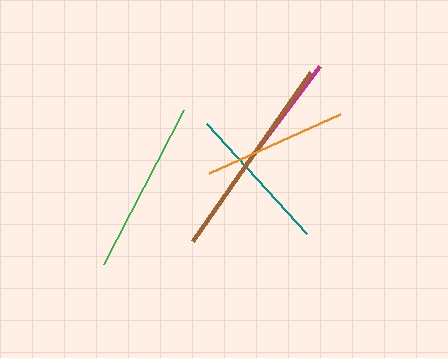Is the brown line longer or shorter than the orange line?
The brown line is longer than the orange line.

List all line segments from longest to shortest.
From longest to shortest: brown, green, teal, orange, magenta.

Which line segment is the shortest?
The magenta line is the shortest at approximately 110 pixels.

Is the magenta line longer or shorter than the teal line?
The teal line is longer than the magenta line.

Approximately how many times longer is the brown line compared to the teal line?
The brown line is approximately 1.4 times the length of the teal line.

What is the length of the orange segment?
The orange segment is approximately 144 pixels long.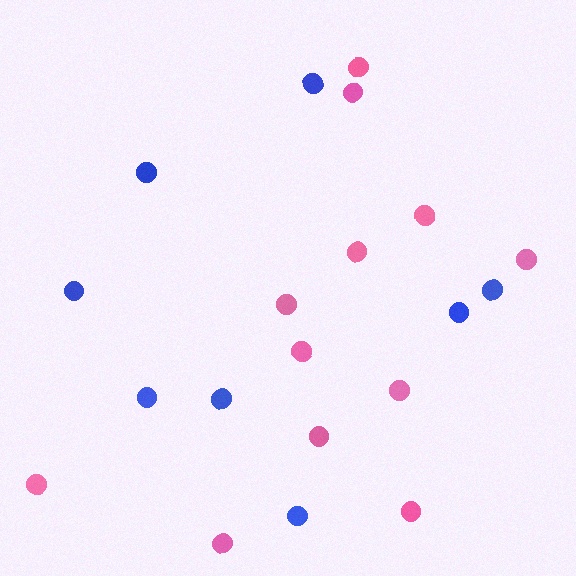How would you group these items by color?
There are 2 groups: one group of pink circles (12) and one group of blue circles (8).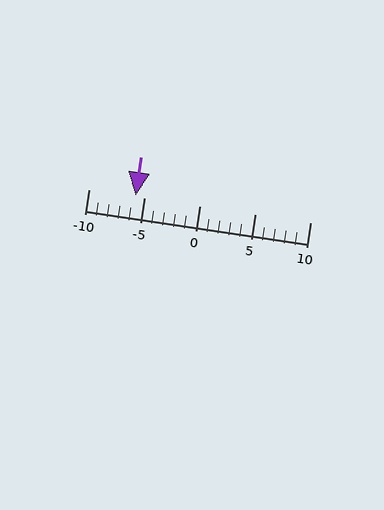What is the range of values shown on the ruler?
The ruler shows values from -10 to 10.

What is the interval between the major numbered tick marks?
The major tick marks are spaced 5 units apart.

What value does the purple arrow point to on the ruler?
The purple arrow points to approximately -6.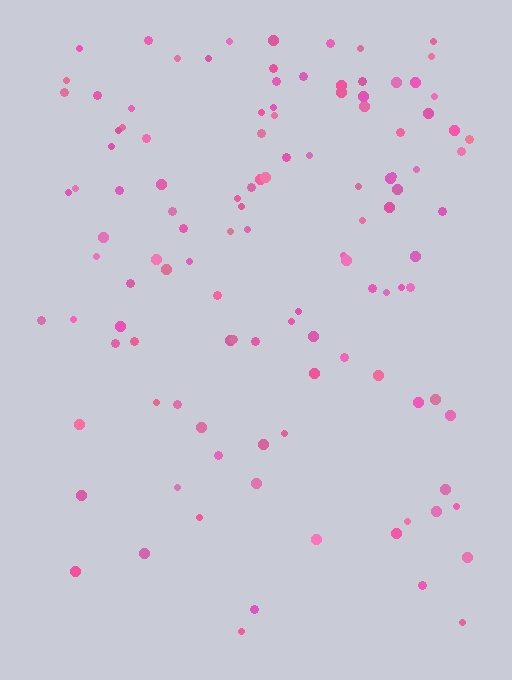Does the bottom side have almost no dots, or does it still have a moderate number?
Still a moderate number, just noticeably fewer than the top.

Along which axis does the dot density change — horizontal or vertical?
Vertical.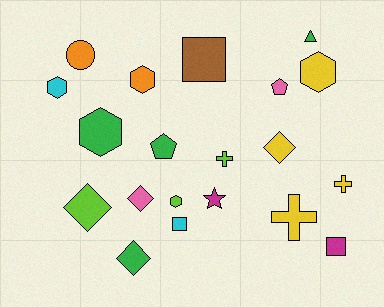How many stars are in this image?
There is 1 star.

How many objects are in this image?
There are 20 objects.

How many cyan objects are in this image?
There are 2 cyan objects.